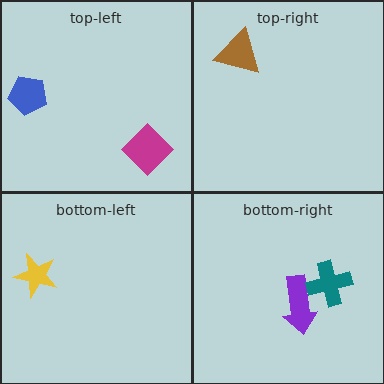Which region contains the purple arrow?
The bottom-right region.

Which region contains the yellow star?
The bottom-left region.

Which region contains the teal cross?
The bottom-right region.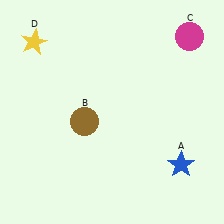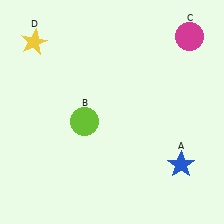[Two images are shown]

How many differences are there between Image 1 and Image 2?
There is 1 difference between the two images.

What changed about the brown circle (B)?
In Image 1, B is brown. In Image 2, it changed to lime.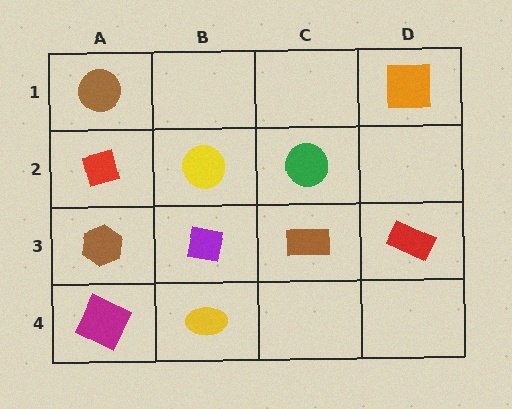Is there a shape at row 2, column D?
No, that cell is empty.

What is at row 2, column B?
A yellow circle.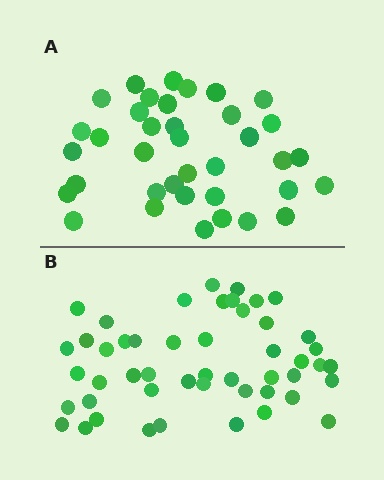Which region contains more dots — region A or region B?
Region B (the bottom region) has more dots.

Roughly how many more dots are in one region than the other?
Region B has roughly 12 or so more dots than region A.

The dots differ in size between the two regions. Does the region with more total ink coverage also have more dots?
No. Region A has more total ink coverage because its dots are larger, but region B actually contains more individual dots. Total area can be misleading — the number of items is what matters here.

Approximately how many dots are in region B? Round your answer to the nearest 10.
About 50 dots. (The exact count is 49, which rounds to 50.)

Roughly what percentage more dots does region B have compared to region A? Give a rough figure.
About 30% more.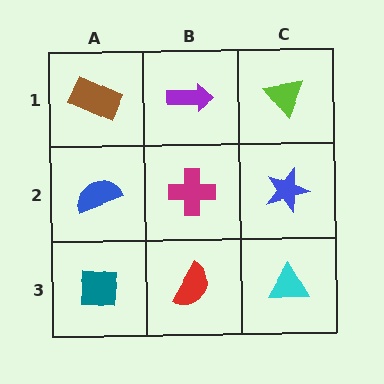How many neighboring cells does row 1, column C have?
2.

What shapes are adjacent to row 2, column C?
A lime triangle (row 1, column C), a cyan triangle (row 3, column C), a magenta cross (row 2, column B).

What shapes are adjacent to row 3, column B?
A magenta cross (row 2, column B), a teal square (row 3, column A), a cyan triangle (row 3, column C).